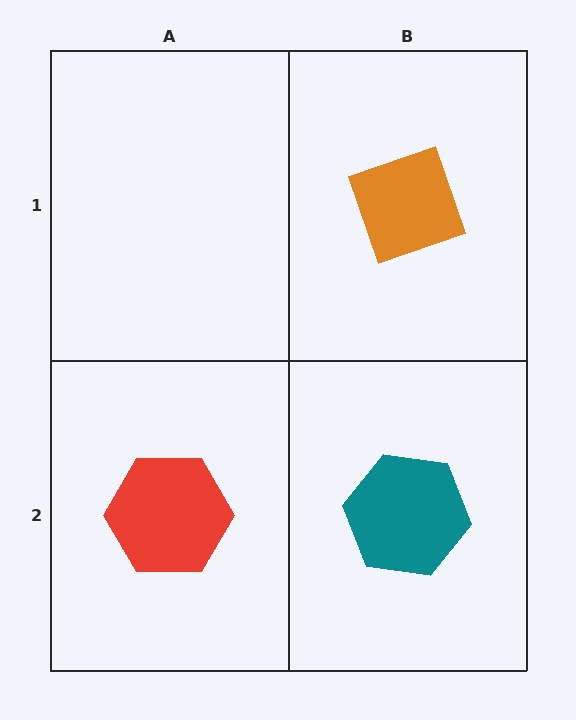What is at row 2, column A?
A red hexagon.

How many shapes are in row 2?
2 shapes.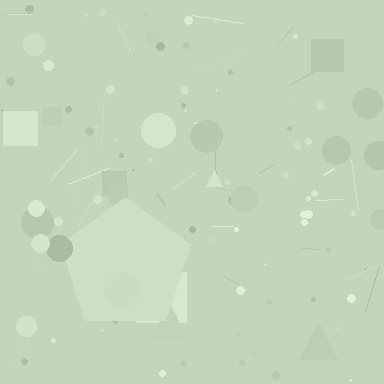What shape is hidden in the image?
A pentagon is hidden in the image.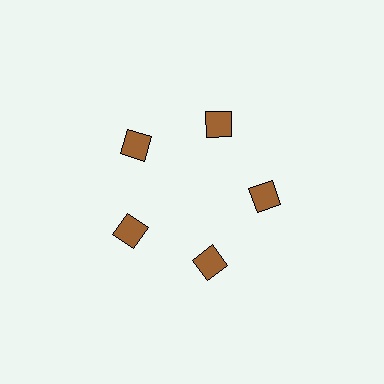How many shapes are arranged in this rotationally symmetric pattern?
There are 5 shapes, arranged in 5 groups of 1.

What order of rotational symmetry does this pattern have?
This pattern has 5-fold rotational symmetry.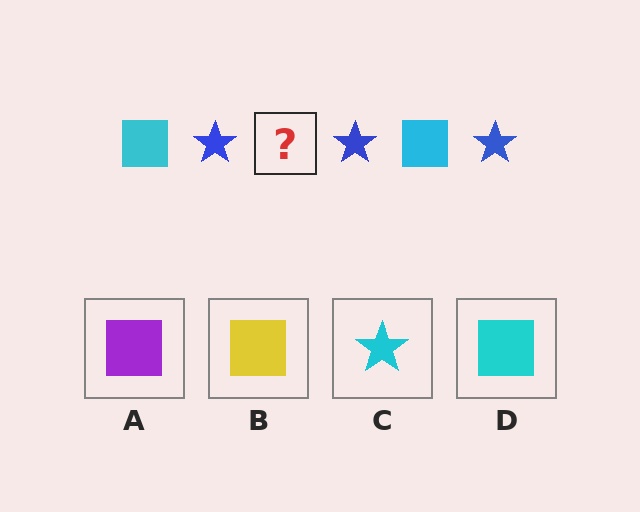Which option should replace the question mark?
Option D.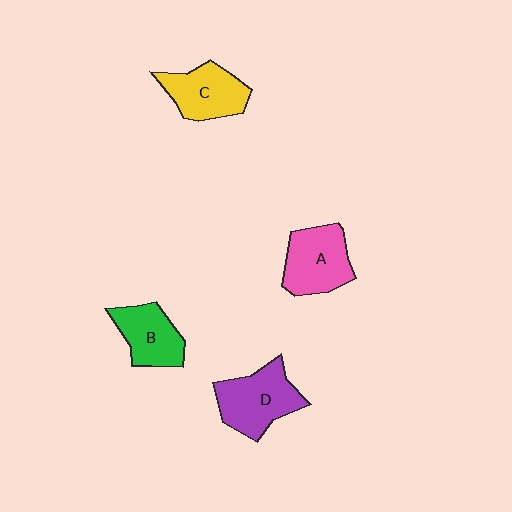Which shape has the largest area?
Shape D (purple).